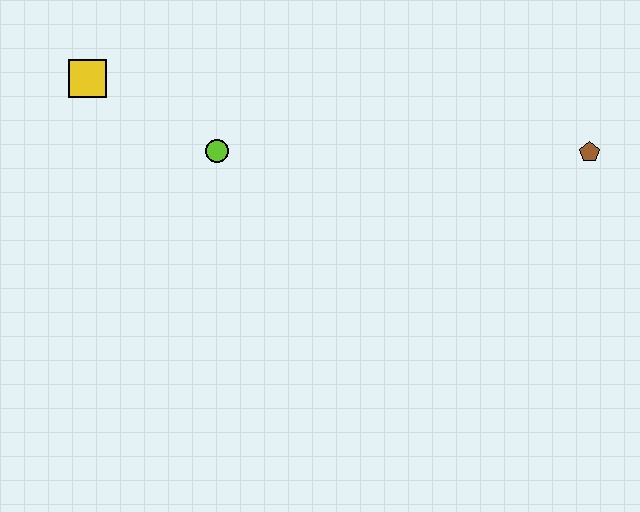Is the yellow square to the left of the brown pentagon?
Yes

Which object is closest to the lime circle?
The yellow square is closest to the lime circle.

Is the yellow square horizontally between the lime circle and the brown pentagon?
No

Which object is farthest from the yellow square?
The brown pentagon is farthest from the yellow square.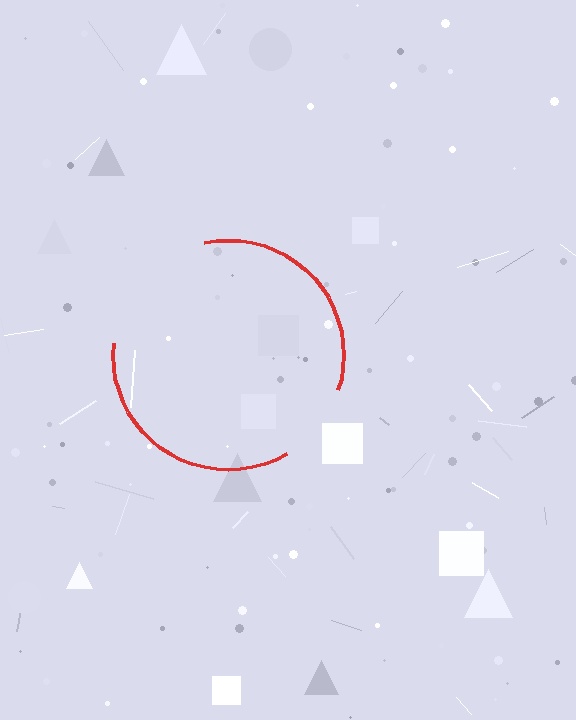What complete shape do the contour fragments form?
The contour fragments form a circle.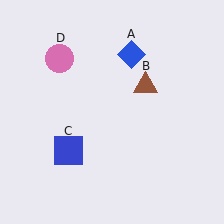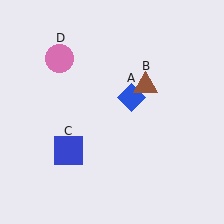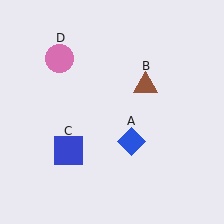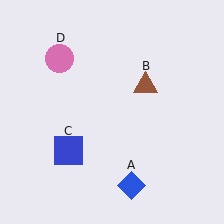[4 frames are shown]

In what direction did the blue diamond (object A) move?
The blue diamond (object A) moved down.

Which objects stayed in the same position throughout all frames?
Brown triangle (object B) and blue square (object C) and pink circle (object D) remained stationary.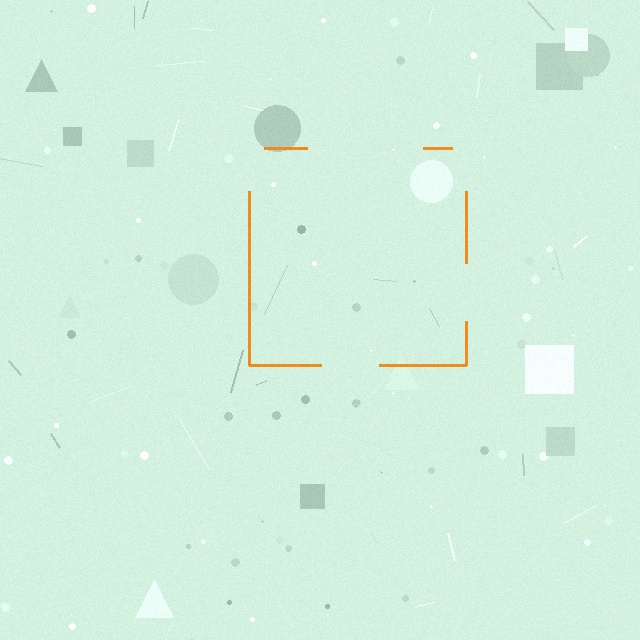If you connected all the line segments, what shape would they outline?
They would outline a square.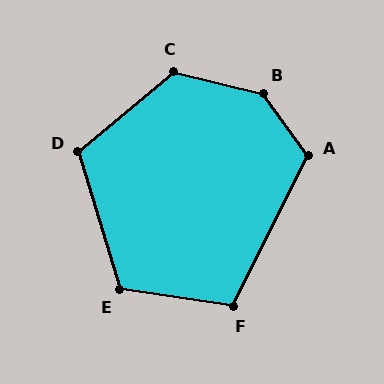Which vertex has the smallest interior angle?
F, at approximately 108 degrees.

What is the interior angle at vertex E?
Approximately 115 degrees (obtuse).